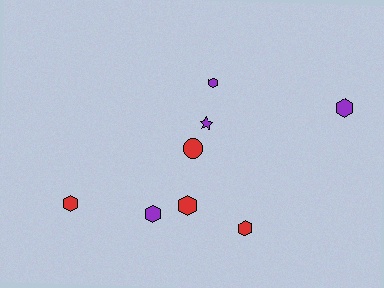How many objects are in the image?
There are 8 objects.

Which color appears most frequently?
Purple, with 4 objects.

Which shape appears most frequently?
Hexagon, with 6 objects.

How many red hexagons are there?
There are 3 red hexagons.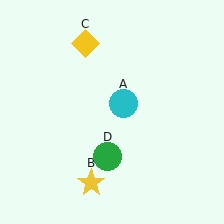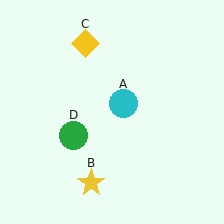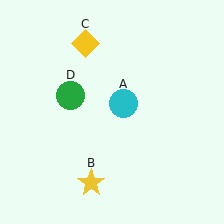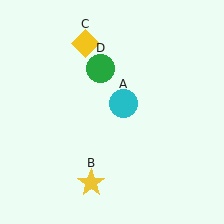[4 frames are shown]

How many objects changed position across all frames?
1 object changed position: green circle (object D).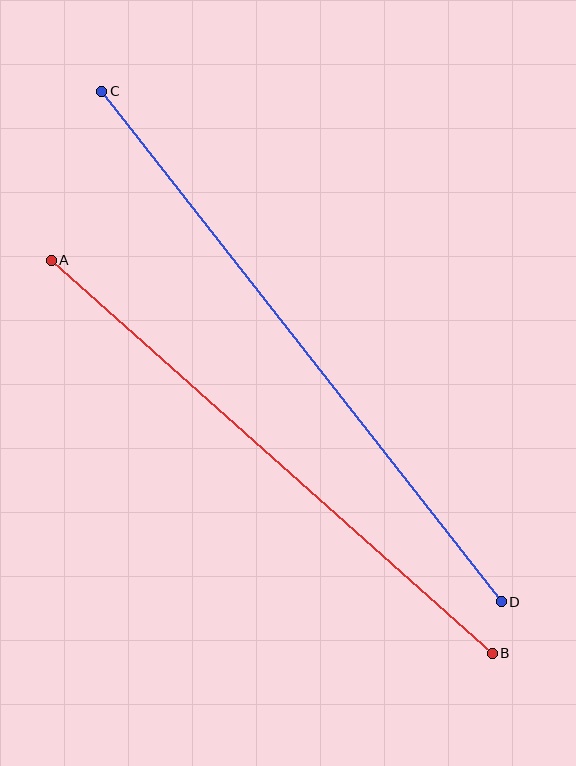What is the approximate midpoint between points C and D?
The midpoint is at approximately (301, 346) pixels.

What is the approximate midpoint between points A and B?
The midpoint is at approximately (272, 457) pixels.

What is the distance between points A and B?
The distance is approximately 591 pixels.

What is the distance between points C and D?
The distance is approximately 648 pixels.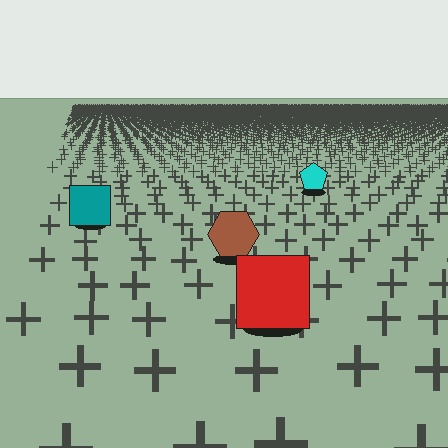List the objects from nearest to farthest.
From nearest to farthest: the red square, the brown hexagon, the teal square, the cyan pentagon.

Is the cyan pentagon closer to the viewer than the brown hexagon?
No. The brown hexagon is closer — you can tell from the texture gradient: the ground texture is coarser near it.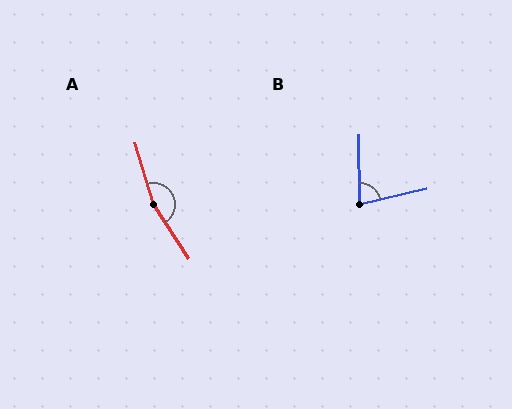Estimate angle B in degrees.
Approximately 77 degrees.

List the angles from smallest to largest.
B (77°), A (164°).